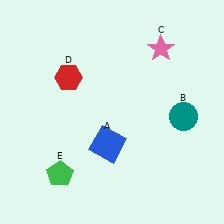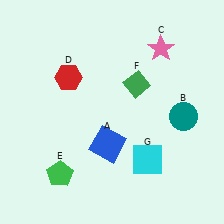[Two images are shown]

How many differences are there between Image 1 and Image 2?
There are 2 differences between the two images.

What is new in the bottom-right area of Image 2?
A cyan square (G) was added in the bottom-right area of Image 2.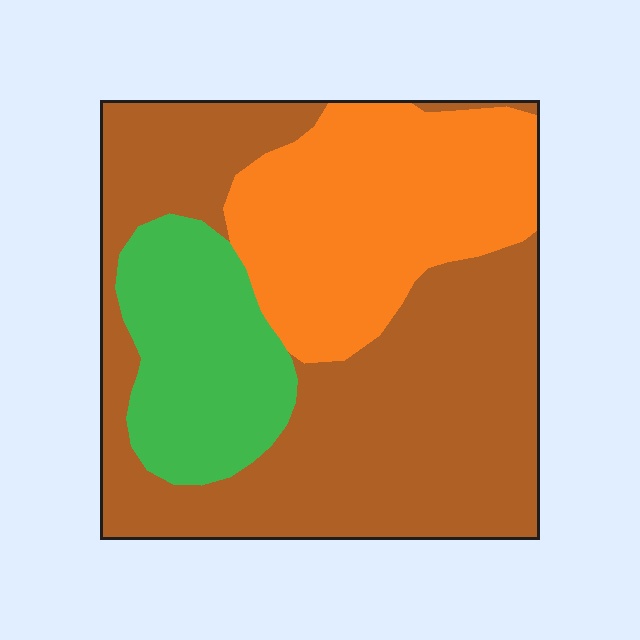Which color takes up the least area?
Green, at roughly 20%.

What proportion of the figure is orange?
Orange takes up between a sixth and a third of the figure.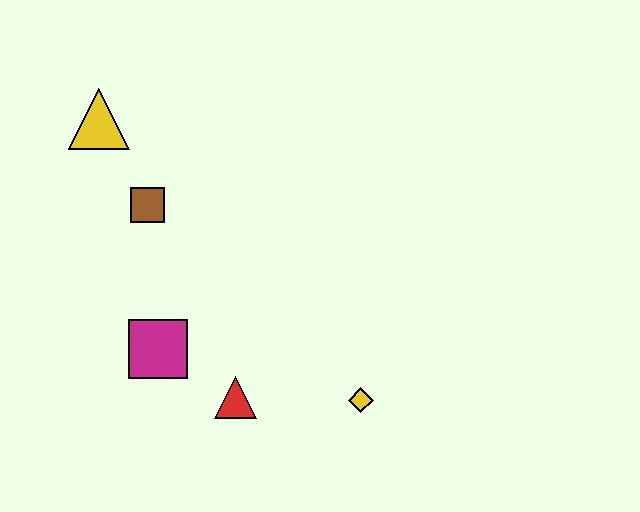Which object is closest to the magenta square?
The red triangle is closest to the magenta square.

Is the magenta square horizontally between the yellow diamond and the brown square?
Yes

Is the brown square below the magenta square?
No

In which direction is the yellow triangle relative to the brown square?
The yellow triangle is above the brown square.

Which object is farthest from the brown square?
The yellow diamond is farthest from the brown square.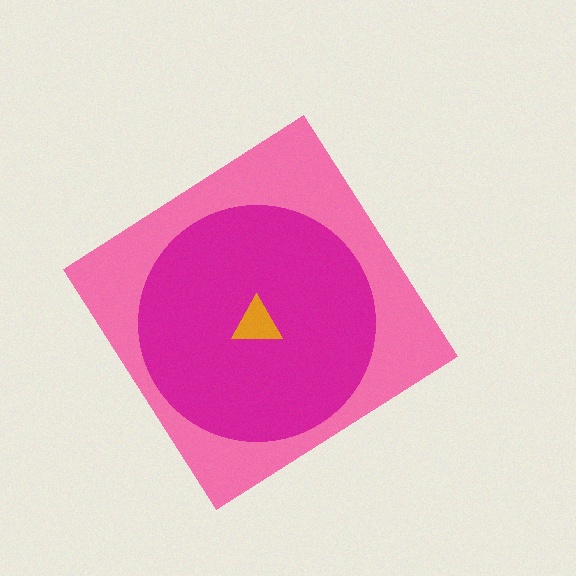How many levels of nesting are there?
3.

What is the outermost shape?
The pink diamond.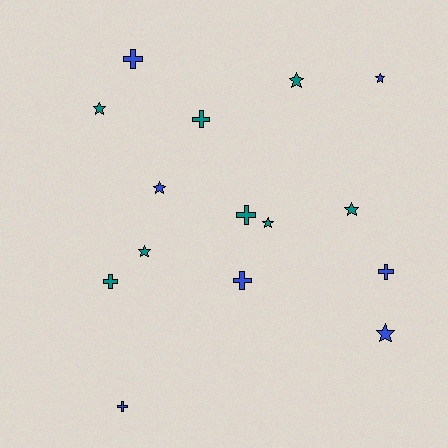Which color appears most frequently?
Teal, with 8 objects.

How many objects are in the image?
There are 15 objects.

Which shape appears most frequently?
Star, with 8 objects.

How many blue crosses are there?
There are 4 blue crosses.